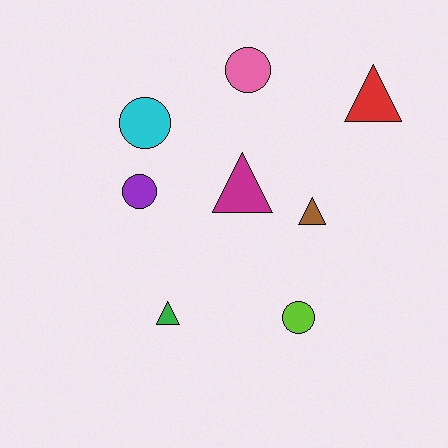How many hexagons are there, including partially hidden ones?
There are no hexagons.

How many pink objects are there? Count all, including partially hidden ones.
There is 1 pink object.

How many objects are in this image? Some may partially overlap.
There are 8 objects.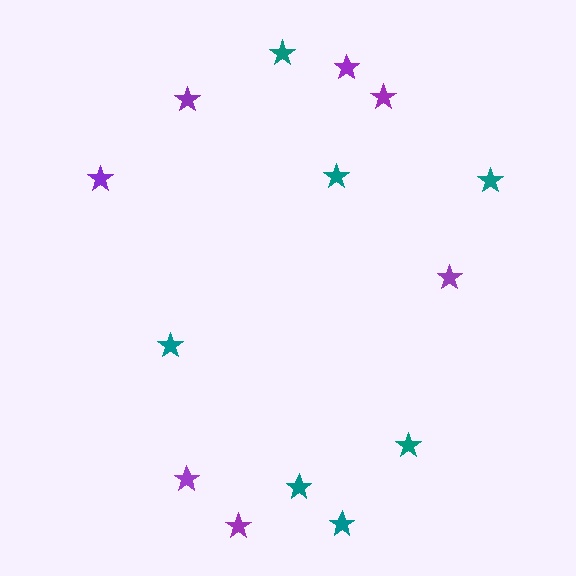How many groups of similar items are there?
There are 2 groups: one group of purple stars (7) and one group of teal stars (7).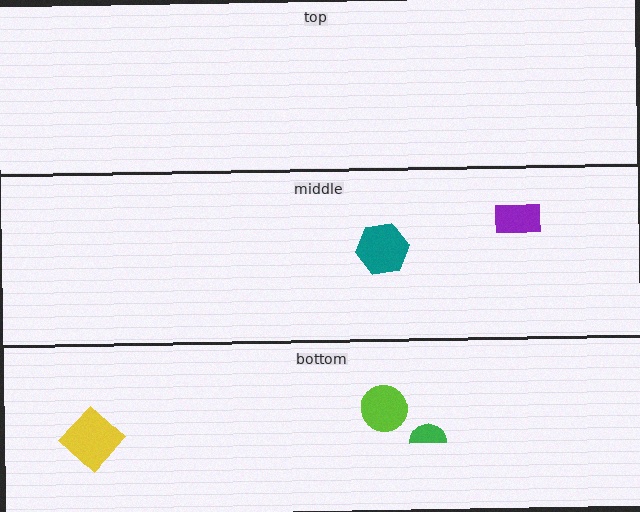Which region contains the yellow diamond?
The bottom region.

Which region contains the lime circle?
The bottom region.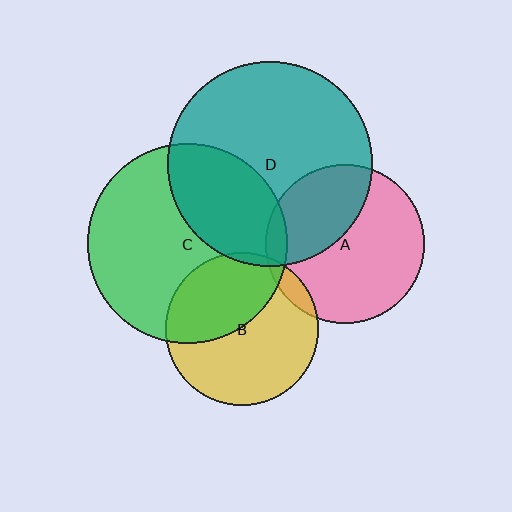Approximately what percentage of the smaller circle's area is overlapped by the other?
Approximately 35%.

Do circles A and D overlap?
Yes.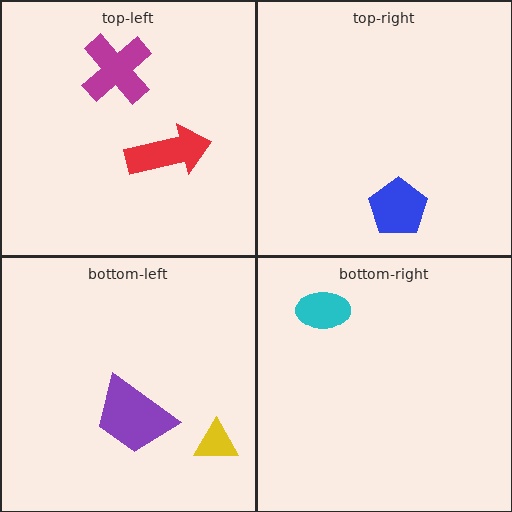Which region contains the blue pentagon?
The top-right region.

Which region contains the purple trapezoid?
The bottom-left region.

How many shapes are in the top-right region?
1.